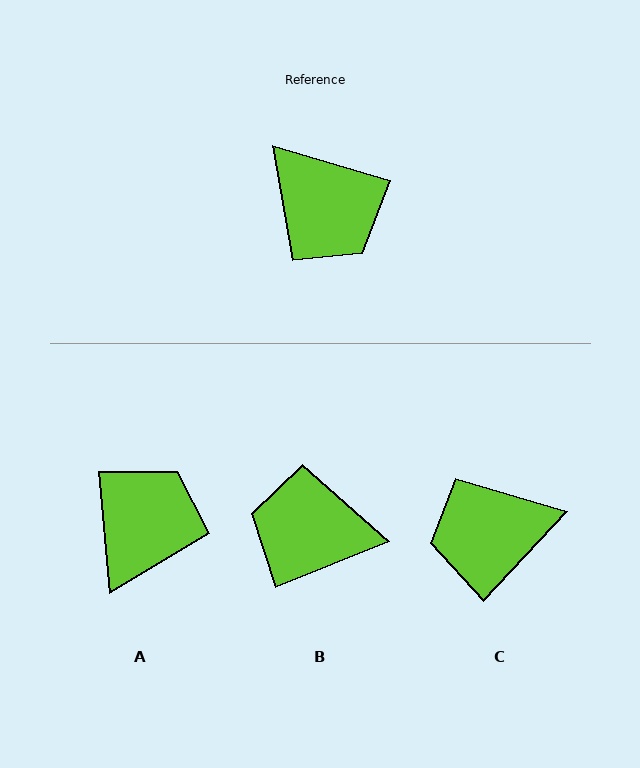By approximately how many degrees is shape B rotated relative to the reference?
Approximately 141 degrees clockwise.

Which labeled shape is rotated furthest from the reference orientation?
B, about 141 degrees away.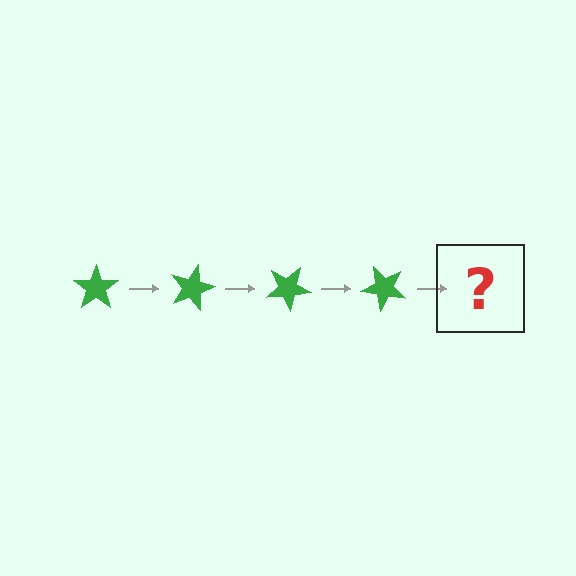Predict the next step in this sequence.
The next step is a green star rotated 60 degrees.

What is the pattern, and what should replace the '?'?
The pattern is that the star rotates 15 degrees each step. The '?' should be a green star rotated 60 degrees.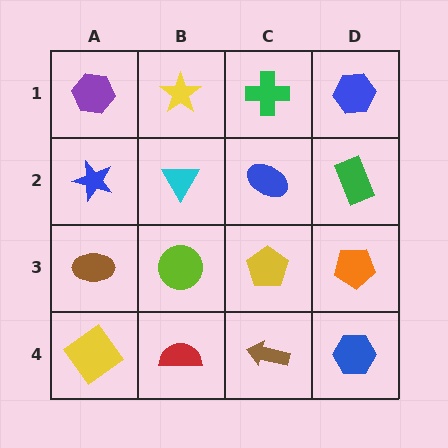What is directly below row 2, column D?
An orange pentagon.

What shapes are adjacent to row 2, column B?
A yellow star (row 1, column B), a lime circle (row 3, column B), a blue star (row 2, column A), a blue ellipse (row 2, column C).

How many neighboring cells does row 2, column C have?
4.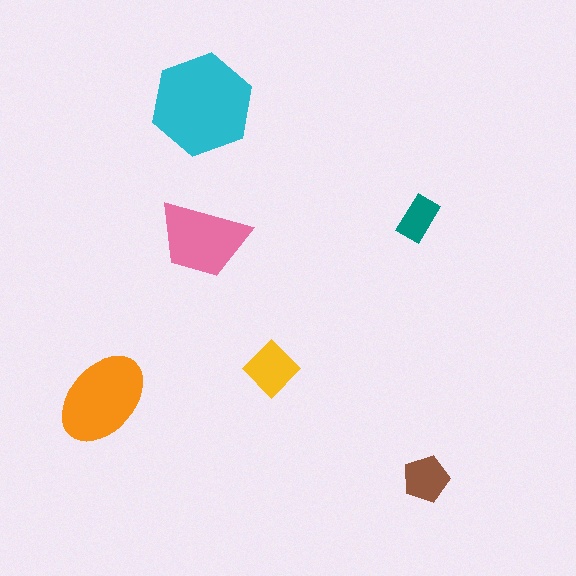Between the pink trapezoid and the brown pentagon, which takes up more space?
The pink trapezoid.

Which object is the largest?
The cyan hexagon.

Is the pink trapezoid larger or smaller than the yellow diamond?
Larger.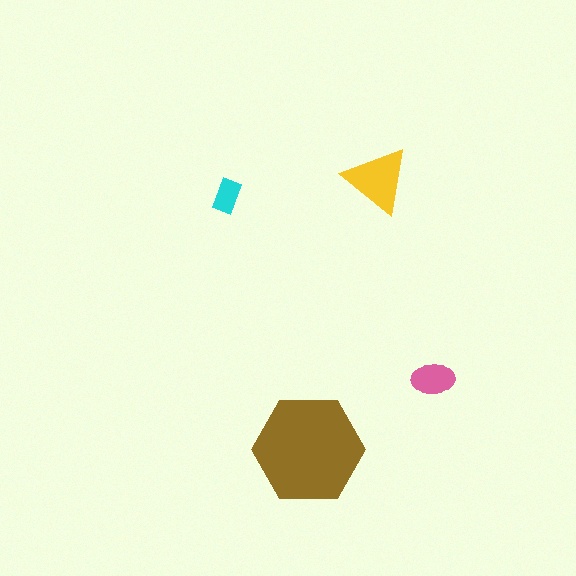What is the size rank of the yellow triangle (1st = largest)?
2nd.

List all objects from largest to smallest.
The brown hexagon, the yellow triangle, the pink ellipse, the cyan rectangle.